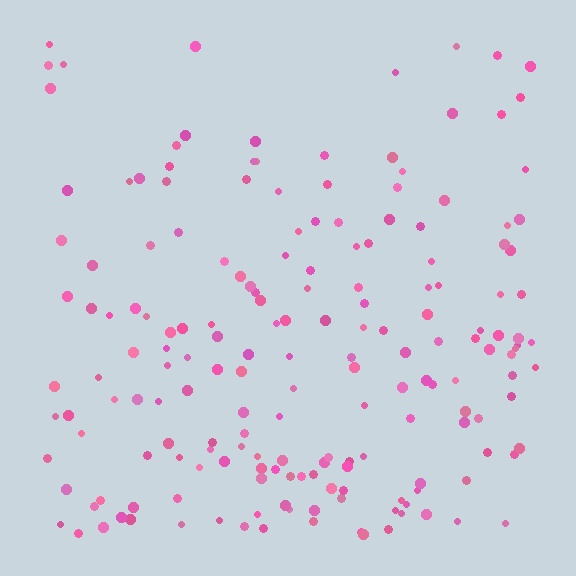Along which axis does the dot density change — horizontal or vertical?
Vertical.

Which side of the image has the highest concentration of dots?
The bottom.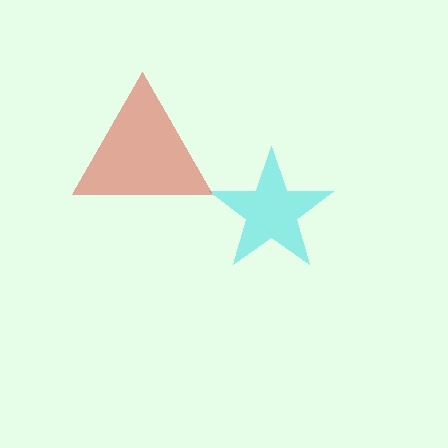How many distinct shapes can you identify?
There are 2 distinct shapes: a cyan star, a red triangle.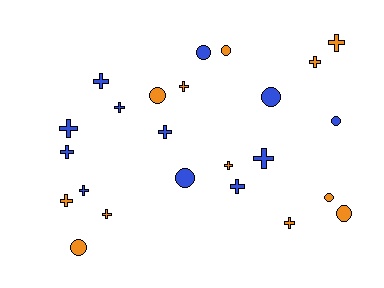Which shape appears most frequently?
Cross, with 15 objects.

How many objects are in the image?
There are 24 objects.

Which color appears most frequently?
Blue, with 12 objects.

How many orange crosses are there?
There are 7 orange crosses.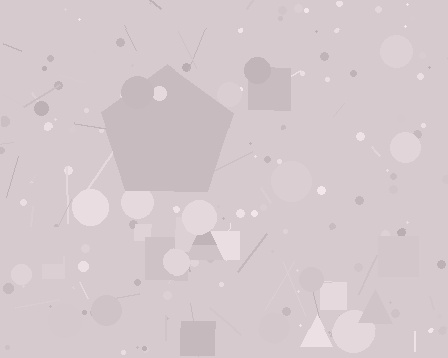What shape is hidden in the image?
A pentagon is hidden in the image.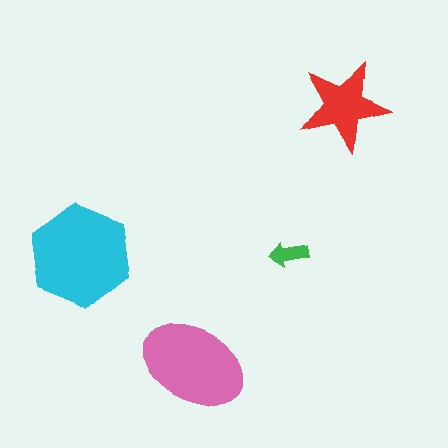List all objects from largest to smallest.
The cyan hexagon, the pink ellipse, the red star, the green arrow.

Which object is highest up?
The red star is topmost.